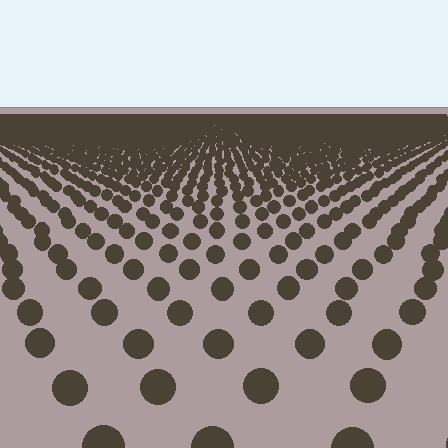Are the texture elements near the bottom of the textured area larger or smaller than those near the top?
Larger. Near the bottom, elements are closer to the viewer and appear at a bigger on-screen size.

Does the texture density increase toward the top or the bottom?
Density increases toward the top.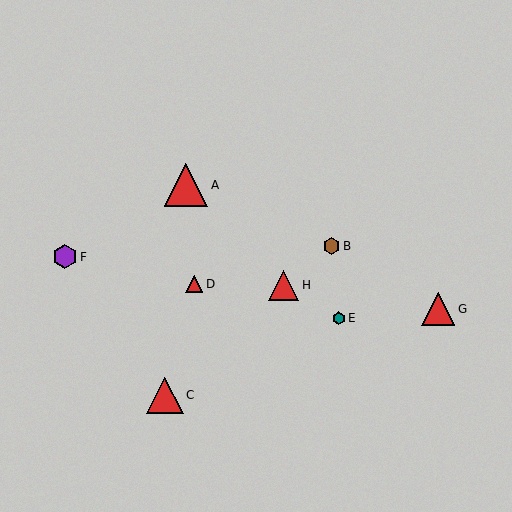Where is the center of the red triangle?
The center of the red triangle is at (438, 309).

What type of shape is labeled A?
Shape A is a red triangle.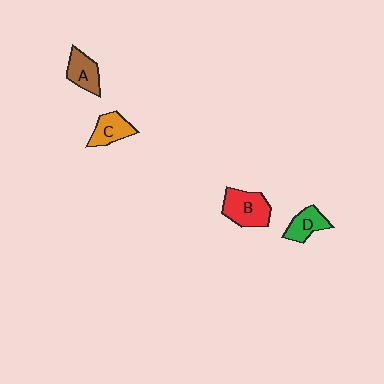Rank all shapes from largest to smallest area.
From largest to smallest: B (red), C (orange), A (brown), D (green).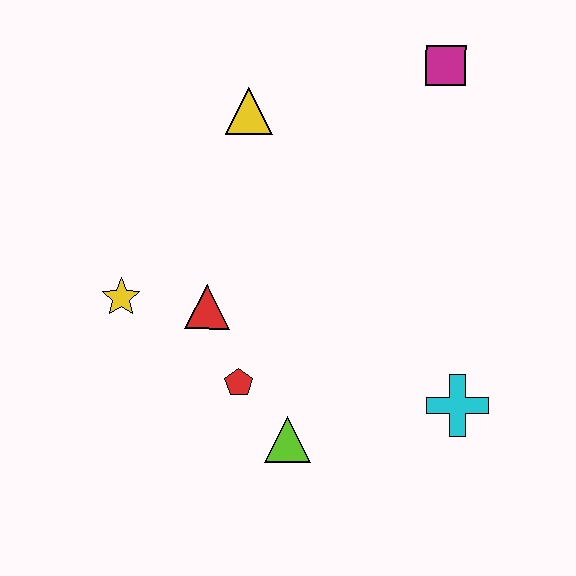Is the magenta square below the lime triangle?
No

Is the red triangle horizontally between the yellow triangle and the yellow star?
Yes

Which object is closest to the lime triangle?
The red pentagon is closest to the lime triangle.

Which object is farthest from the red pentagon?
The magenta square is farthest from the red pentagon.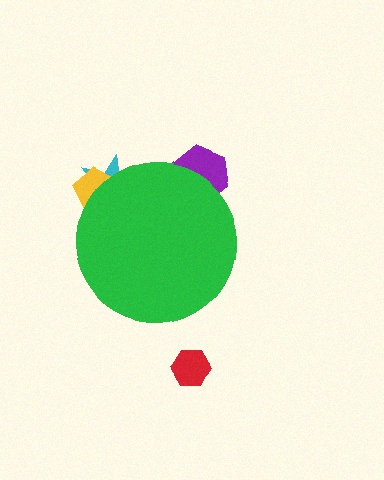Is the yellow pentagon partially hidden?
Yes, the yellow pentagon is partially hidden behind the green circle.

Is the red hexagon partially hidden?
No, the red hexagon is fully visible.